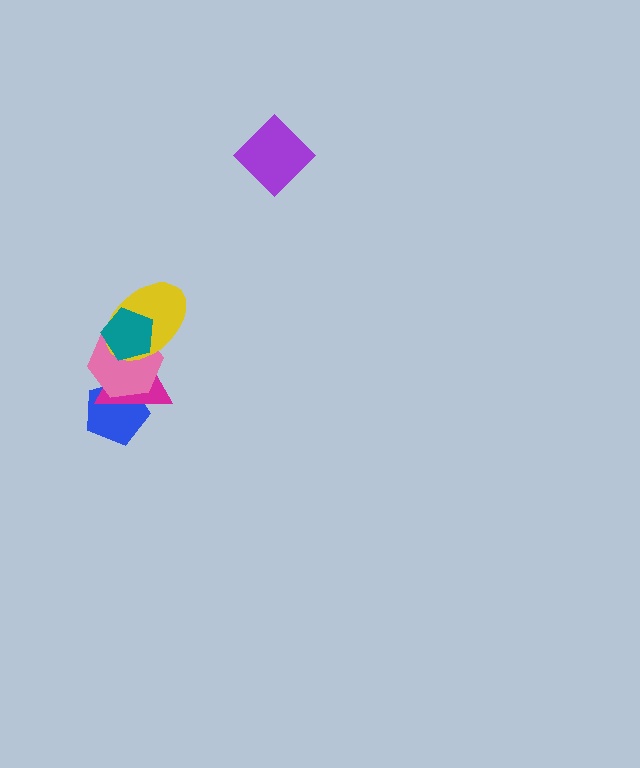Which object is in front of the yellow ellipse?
The teal pentagon is in front of the yellow ellipse.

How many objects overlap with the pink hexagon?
4 objects overlap with the pink hexagon.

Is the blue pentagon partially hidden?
Yes, it is partially covered by another shape.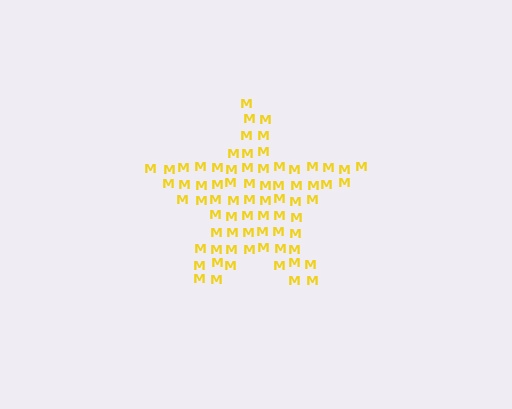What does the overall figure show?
The overall figure shows a star.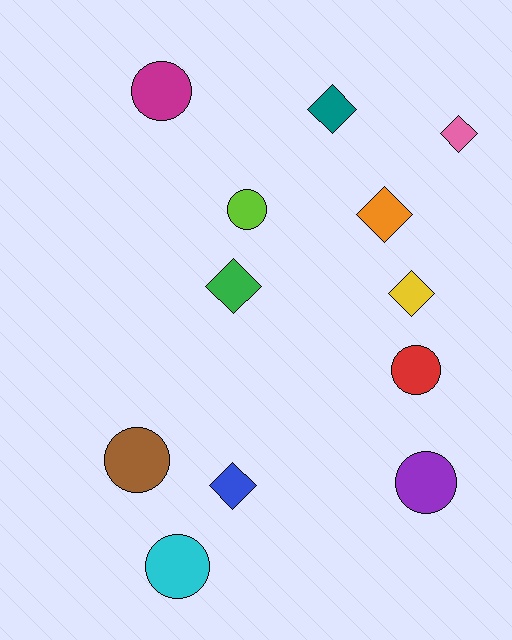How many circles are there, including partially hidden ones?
There are 6 circles.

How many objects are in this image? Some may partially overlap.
There are 12 objects.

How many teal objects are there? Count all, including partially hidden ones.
There is 1 teal object.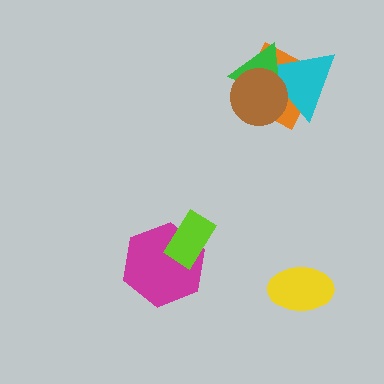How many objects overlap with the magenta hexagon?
1 object overlaps with the magenta hexagon.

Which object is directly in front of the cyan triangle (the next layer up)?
The green triangle is directly in front of the cyan triangle.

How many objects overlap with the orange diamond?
3 objects overlap with the orange diamond.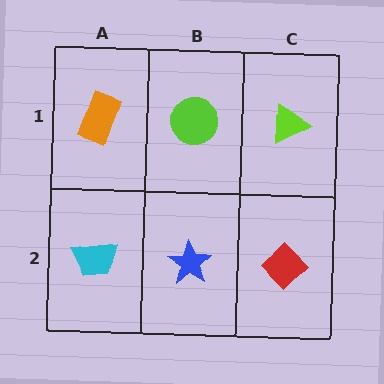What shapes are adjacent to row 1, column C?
A red diamond (row 2, column C), a lime circle (row 1, column B).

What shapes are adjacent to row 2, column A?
An orange rectangle (row 1, column A), a blue star (row 2, column B).